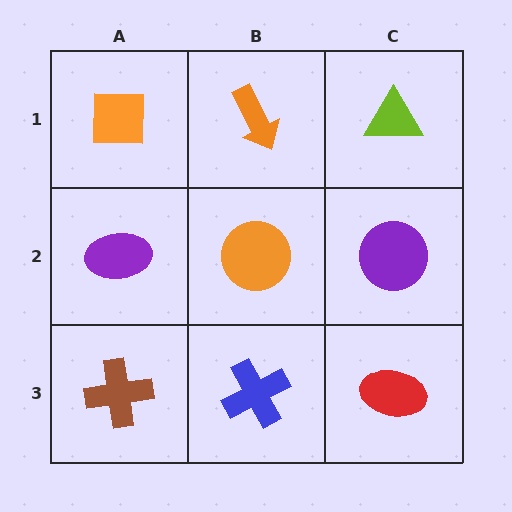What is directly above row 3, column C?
A purple circle.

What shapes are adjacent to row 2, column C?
A lime triangle (row 1, column C), a red ellipse (row 3, column C), an orange circle (row 2, column B).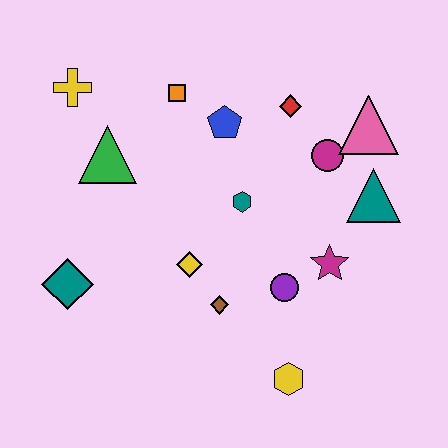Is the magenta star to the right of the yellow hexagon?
Yes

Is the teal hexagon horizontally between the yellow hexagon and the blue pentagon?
Yes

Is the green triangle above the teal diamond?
Yes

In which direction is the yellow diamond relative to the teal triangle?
The yellow diamond is to the left of the teal triangle.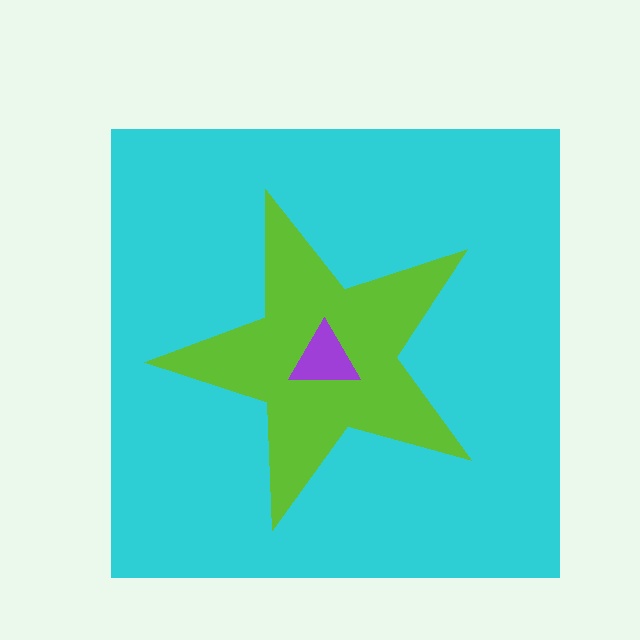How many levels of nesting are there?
3.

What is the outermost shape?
The cyan square.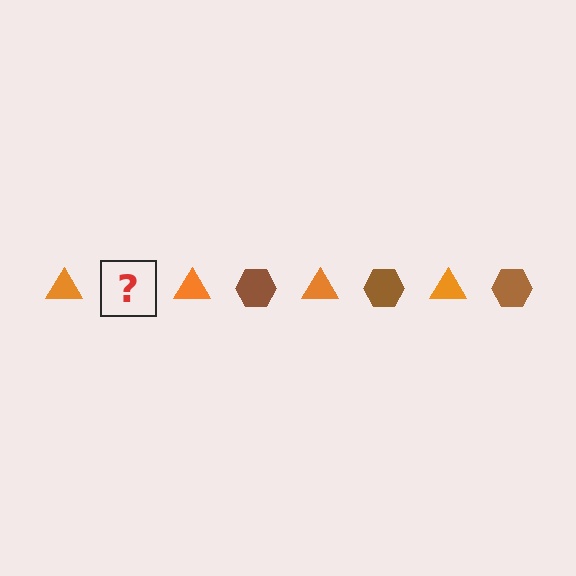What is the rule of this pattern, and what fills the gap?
The rule is that the pattern alternates between orange triangle and brown hexagon. The gap should be filled with a brown hexagon.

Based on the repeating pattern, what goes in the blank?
The blank should be a brown hexagon.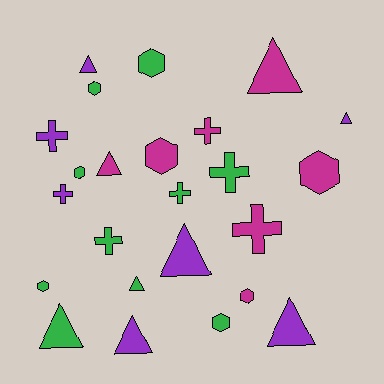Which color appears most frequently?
Green, with 10 objects.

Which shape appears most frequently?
Triangle, with 9 objects.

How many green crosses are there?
There are 3 green crosses.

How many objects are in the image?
There are 24 objects.